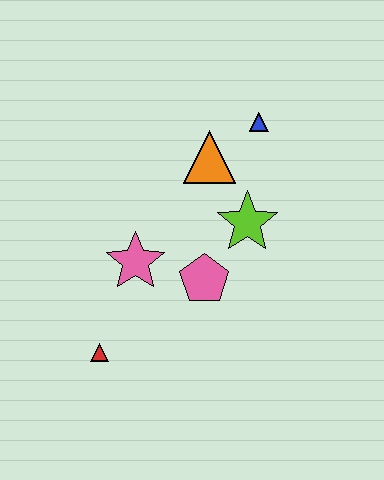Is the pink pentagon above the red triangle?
Yes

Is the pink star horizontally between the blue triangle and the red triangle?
Yes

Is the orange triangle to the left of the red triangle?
No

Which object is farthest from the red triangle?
The blue triangle is farthest from the red triangle.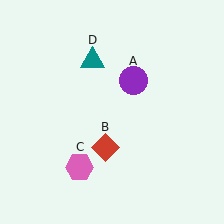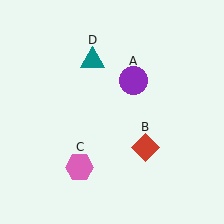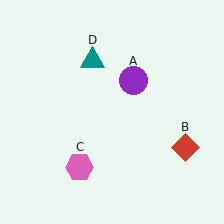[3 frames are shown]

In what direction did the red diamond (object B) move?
The red diamond (object B) moved right.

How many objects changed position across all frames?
1 object changed position: red diamond (object B).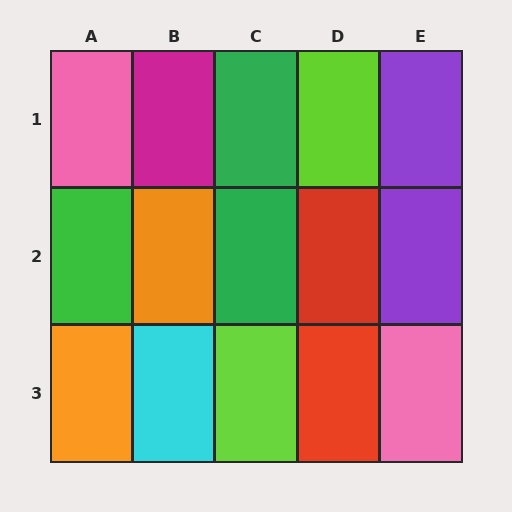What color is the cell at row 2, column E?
Purple.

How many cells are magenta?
1 cell is magenta.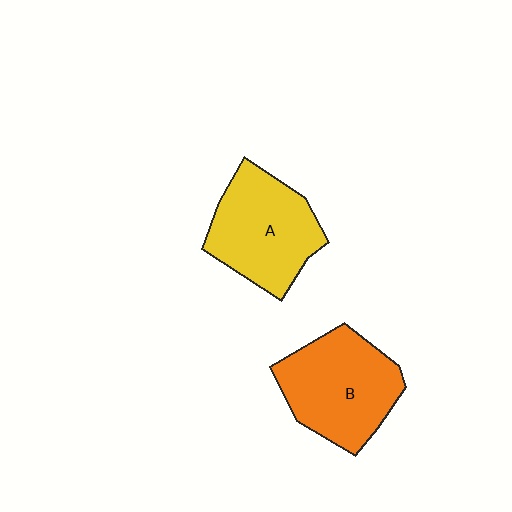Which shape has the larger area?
Shape B (orange).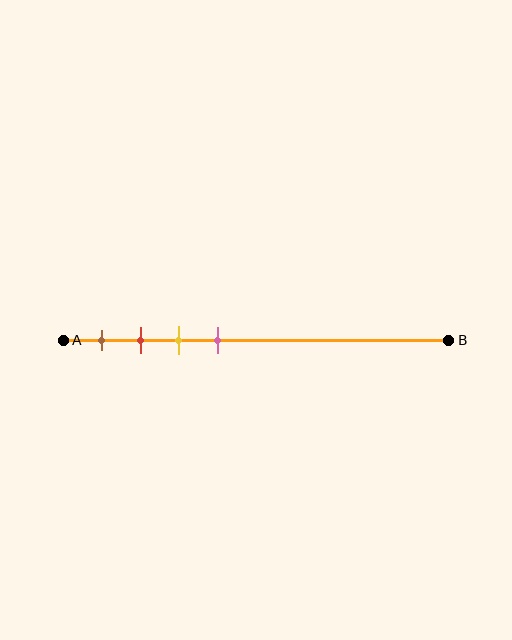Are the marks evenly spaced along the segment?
Yes, the marks are approximately evenly spaced.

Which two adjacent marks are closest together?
The red and yellow marks are the closest adjacent pair.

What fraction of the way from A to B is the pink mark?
The pink mark is approximately 40% (0.4) of the way from A to B.